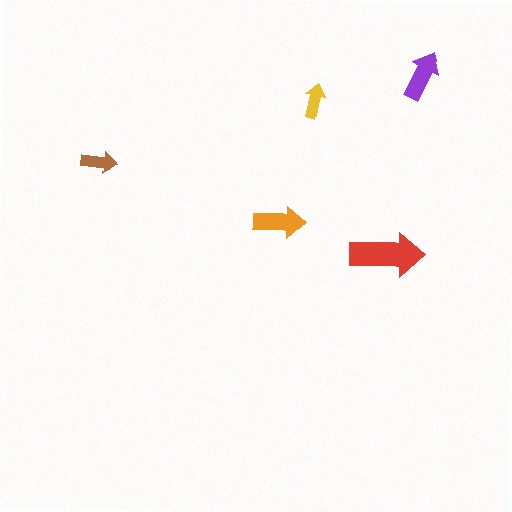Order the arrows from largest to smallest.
the red one, the orange one, the purple one, the brown one, the yellow one.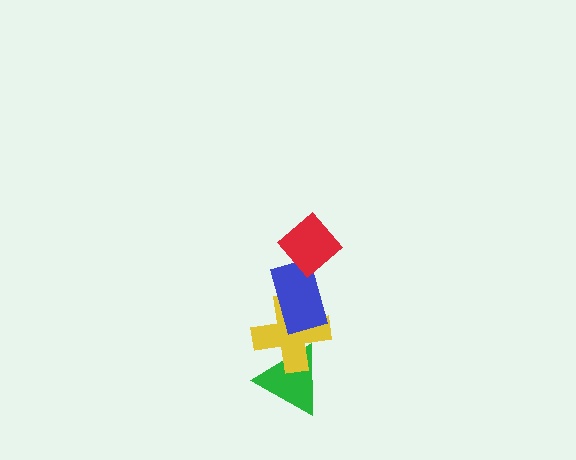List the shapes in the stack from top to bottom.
From top to bottom: the red diamond, the blue rectangle, the yellow cross, the green triangle.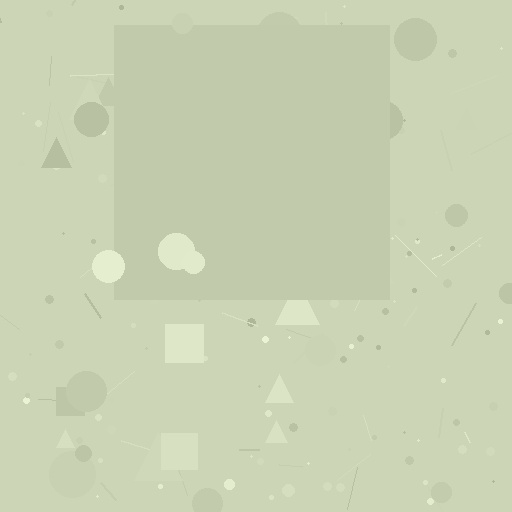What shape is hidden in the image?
A square is hidden in the image.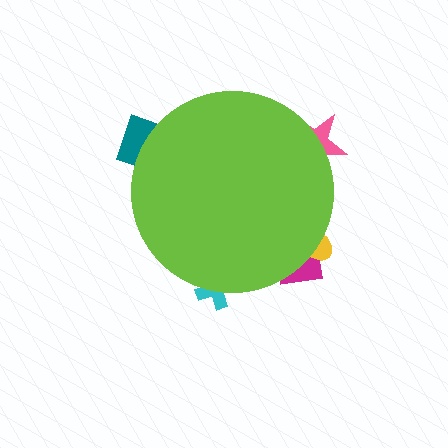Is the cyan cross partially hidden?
Yes, the cyan cross is partially hidden behind the lime circle.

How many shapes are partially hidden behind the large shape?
5 shapes are partially hidden.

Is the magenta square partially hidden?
Yes, the magenta square is partially hidden behind the lime circle.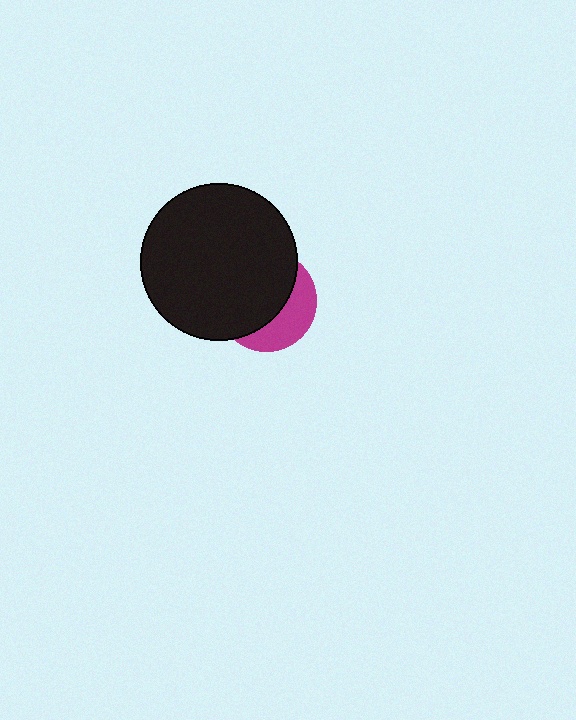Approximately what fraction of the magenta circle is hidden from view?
Roughly 65% of the magenta circle is hidden behind the black circle.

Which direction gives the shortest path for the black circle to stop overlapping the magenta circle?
Moving toward the upper-left gives the shortest separation.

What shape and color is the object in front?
The object in front is a black circle.